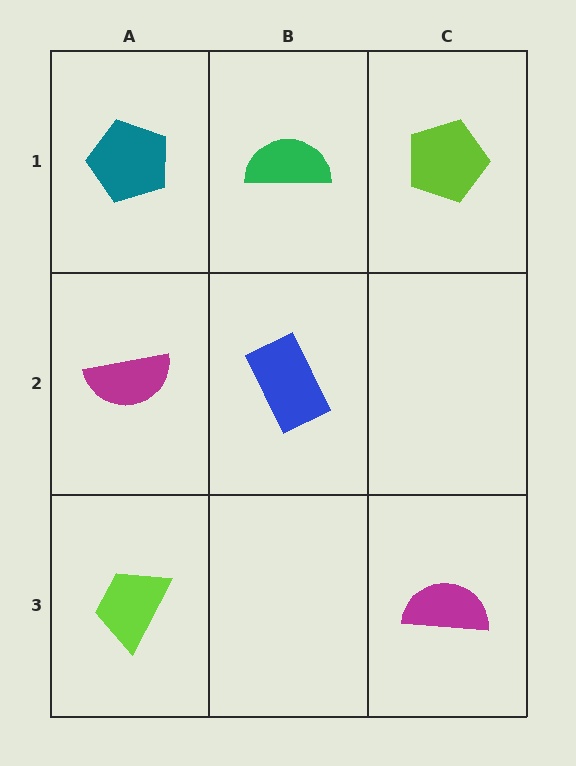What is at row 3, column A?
A lime trapezoid.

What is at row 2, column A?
A magenta semicircle.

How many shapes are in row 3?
2 shapes.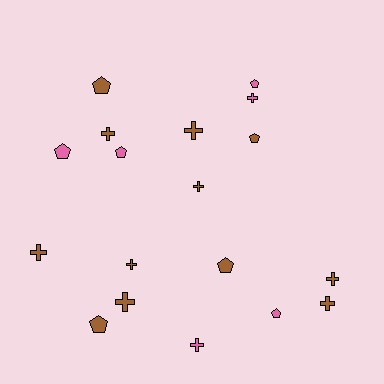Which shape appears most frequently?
Cross, with 10 objects.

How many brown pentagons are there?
There are 4 brown pentagons.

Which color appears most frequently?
Brown, with 12 objects.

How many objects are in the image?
There are 18 objects.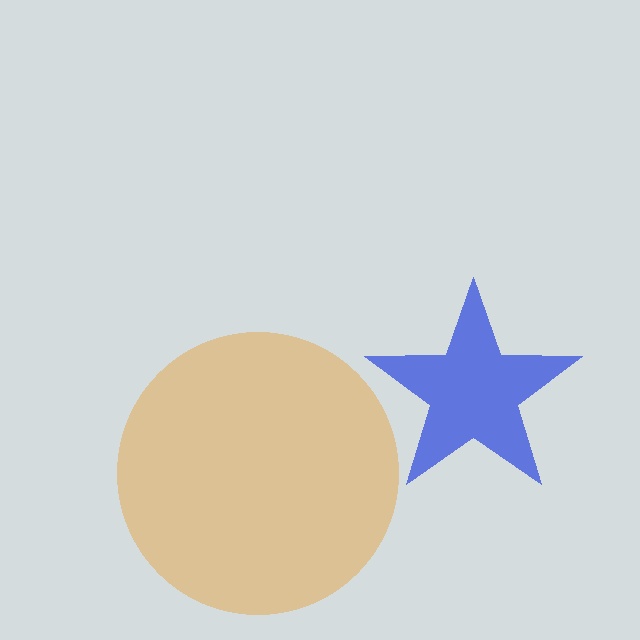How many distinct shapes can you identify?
There are 2 distinct shapes: an orange circle, a blue star.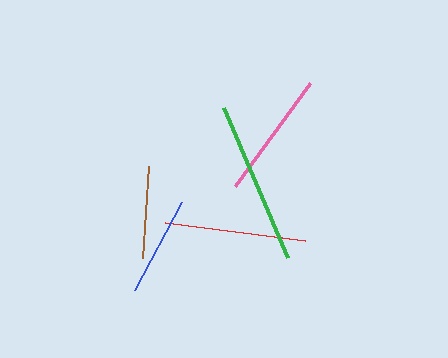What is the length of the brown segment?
The brown segment is approximately 92 pixels long.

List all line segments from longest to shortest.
From longest to shortest: green, red, pink, blue, brown.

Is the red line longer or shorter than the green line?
The green line is longer than the red line.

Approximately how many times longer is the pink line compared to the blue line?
The pink line is approximately 1.3 times the length of the blue line.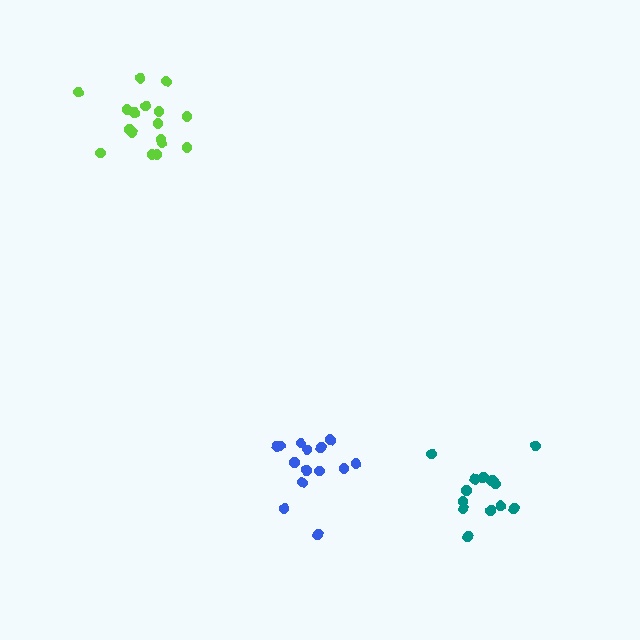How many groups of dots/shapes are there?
There are 3 groups.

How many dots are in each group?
Group 1: 17 dots, Group 2: 14 dots, Group 3: 13 dots (44 total).